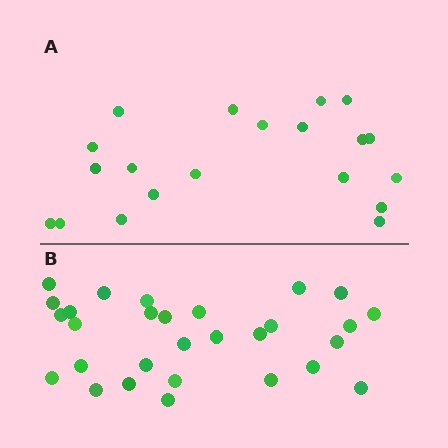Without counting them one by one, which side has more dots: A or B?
Region B (the bottom region) has more dots.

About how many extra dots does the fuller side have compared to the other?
Region B has roughly 8 or so more dots than region A.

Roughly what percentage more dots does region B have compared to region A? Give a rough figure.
About 45% more.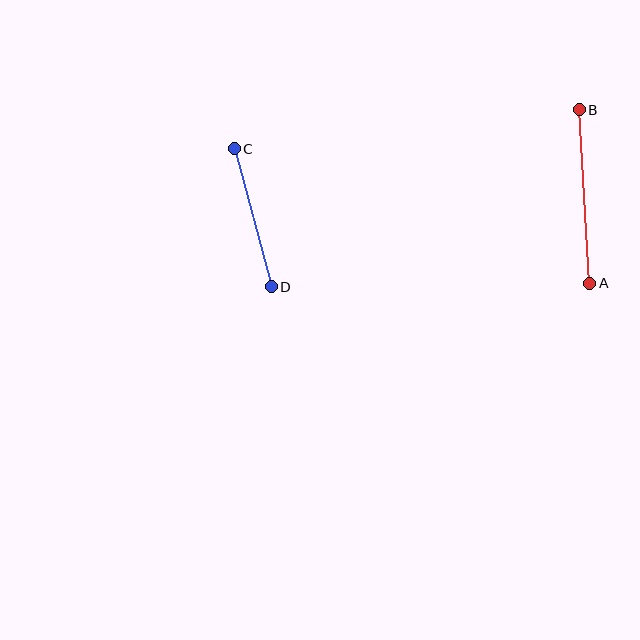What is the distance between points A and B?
The distance is approximately 174 pixels.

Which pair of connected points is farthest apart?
Points A and B are farthest apart.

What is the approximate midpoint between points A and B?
The midpoint is at approximately (584, 196) pixels.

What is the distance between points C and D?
The distance is approximately 143 pixels.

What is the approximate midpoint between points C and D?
The midpoint is at approximately (253, 218) pixels.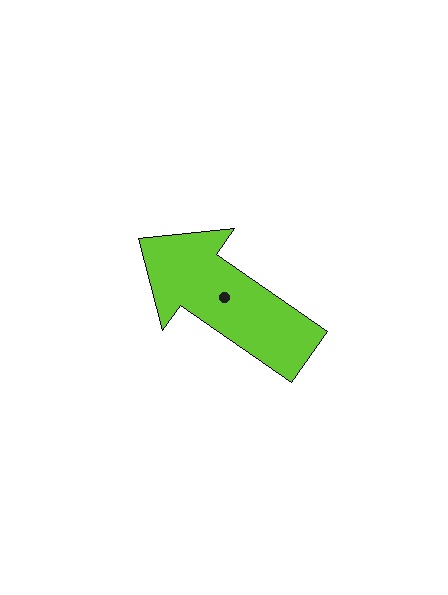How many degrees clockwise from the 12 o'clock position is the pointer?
Approximately 305 degrees.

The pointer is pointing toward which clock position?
Roughly 10 o'clock.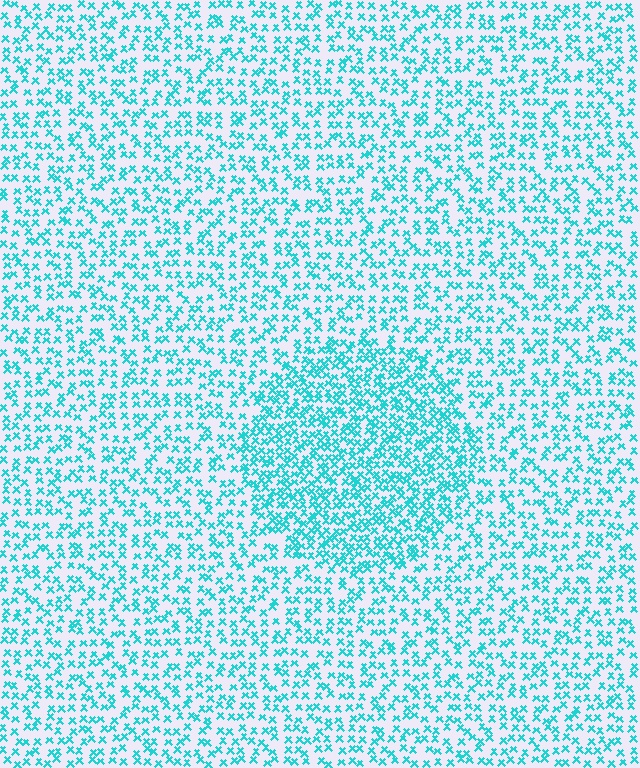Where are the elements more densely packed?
The elements are more densely packed inside the circle boundary.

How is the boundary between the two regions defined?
The boundary is defined by a change in element density (approximately 1.8x ratio). All elements are the same color, size, and shape.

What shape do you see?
I see a circle.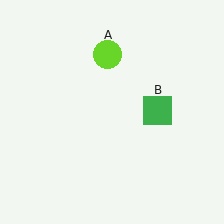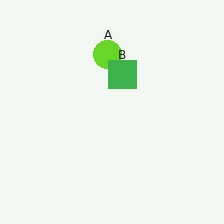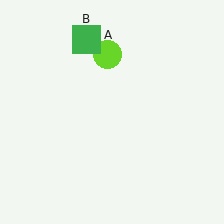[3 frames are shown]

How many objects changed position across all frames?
1 object changed position: green square (object B).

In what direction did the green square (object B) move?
The green square (object B) moved up and to the left.